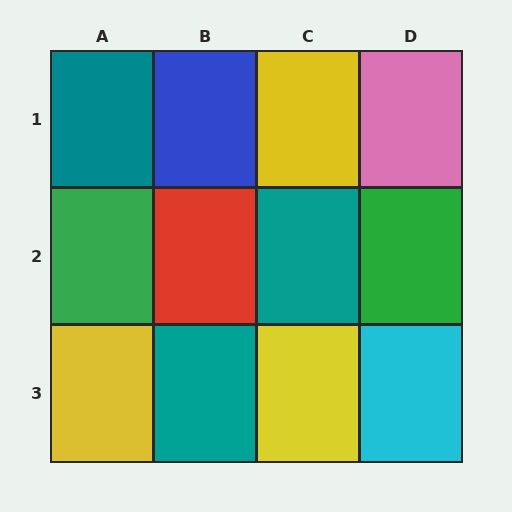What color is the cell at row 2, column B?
Red.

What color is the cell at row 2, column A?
Green.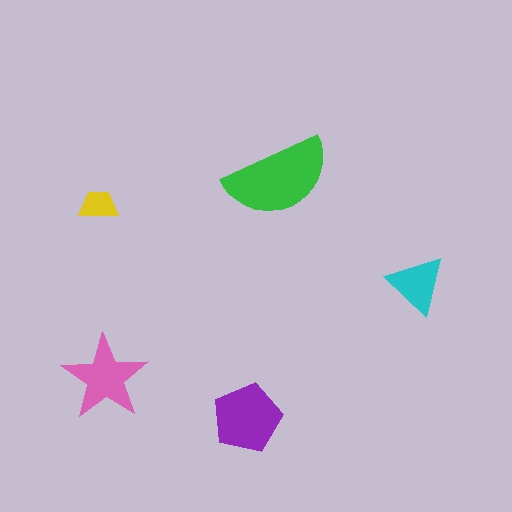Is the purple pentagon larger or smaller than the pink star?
Larger.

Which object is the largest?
The green semicircle.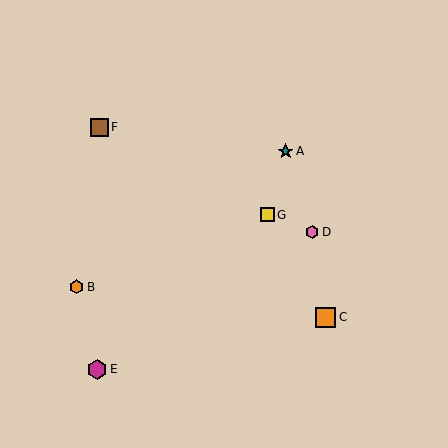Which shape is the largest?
The orange square (labeled C) is the largest.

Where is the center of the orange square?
The center of the orange square is at (326, 317).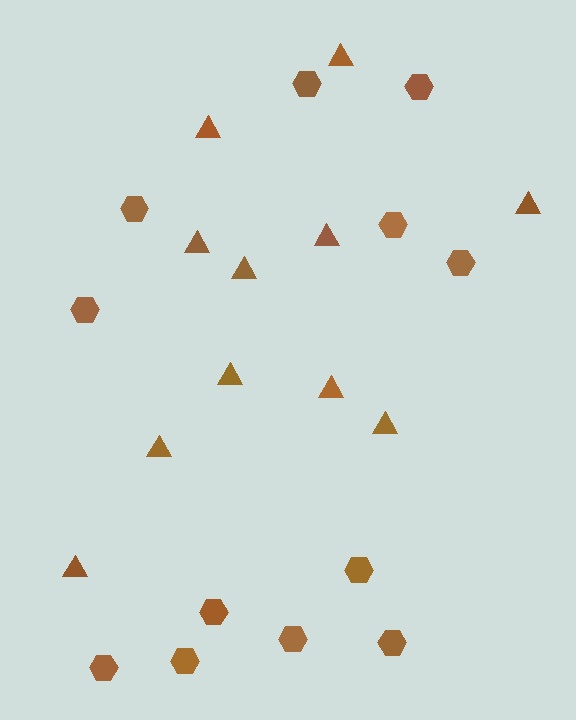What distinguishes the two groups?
There are 2 groups: one group of hexagons (12) and one group of triangles (11).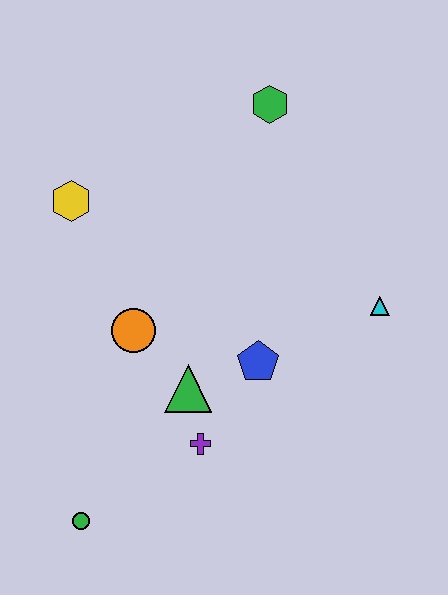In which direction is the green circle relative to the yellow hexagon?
The green circle is below the yellow hexagon.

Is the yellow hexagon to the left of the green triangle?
Yes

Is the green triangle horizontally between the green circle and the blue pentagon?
Yes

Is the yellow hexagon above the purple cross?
Yes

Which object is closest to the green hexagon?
The yellow hexagon is closest to the green hexagon.